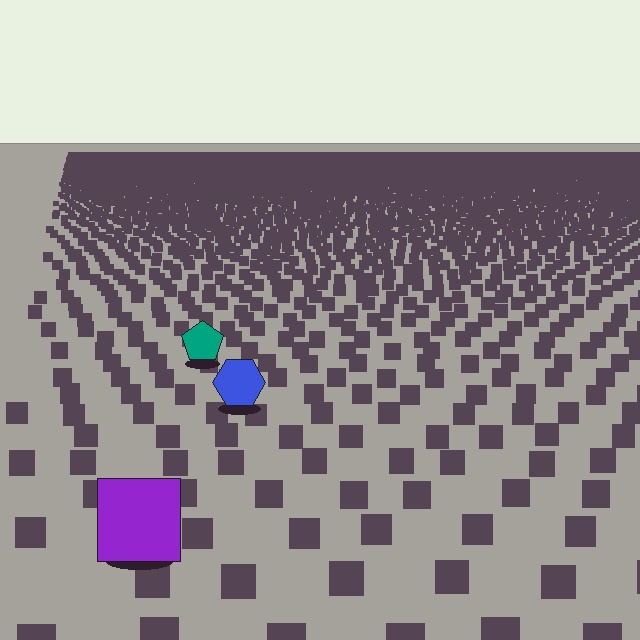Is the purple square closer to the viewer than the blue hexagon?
Yes. The purple square is closer — you can tell from the texture gradient: the ground texture is coarser near it.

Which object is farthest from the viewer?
The teal pentagon is farthest from the viewer. It appears smaller and the ground texture around it is denser.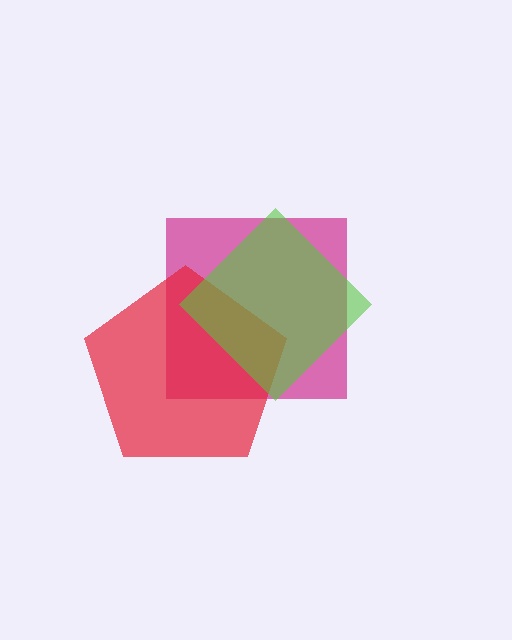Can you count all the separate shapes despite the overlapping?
Yes, there are 3 separate shapes.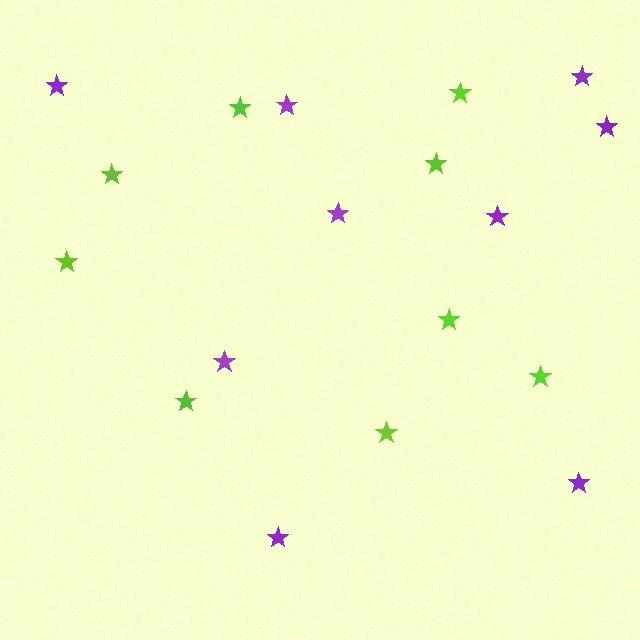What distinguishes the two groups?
There are 2 groups: one group of lime stars (9) and one group of purple stars (9).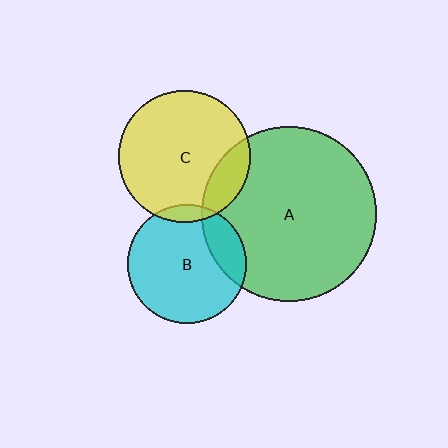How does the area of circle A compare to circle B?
Approximately 2.2 times.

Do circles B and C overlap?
Yes.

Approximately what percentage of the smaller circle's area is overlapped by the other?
Approximately 5%.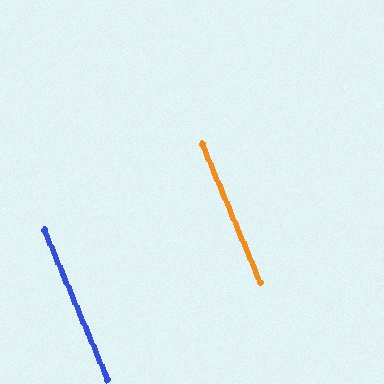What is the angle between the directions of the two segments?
Approximately 1 degree.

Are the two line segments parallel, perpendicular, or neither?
Parallel — their directions differ by only 0.5°.